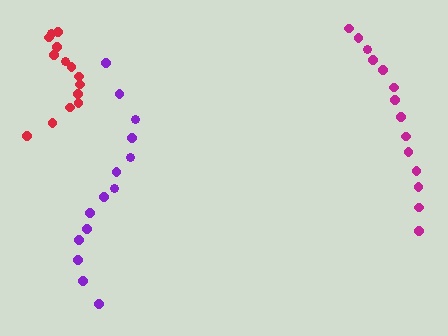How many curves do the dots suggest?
There are 3 distinct paths.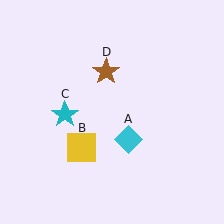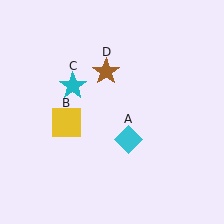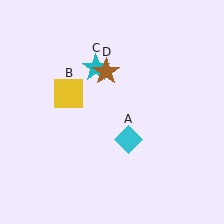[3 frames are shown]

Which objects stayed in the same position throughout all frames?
Cyan diamond (object A) and brown star (object D) remained stationary.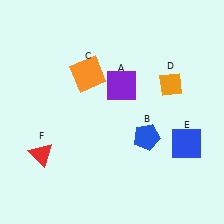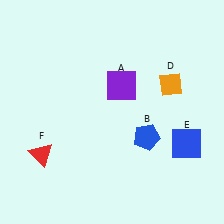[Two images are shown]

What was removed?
The orange square (C) was removed in Image 2.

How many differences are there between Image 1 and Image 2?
There is 1 difference between the two images.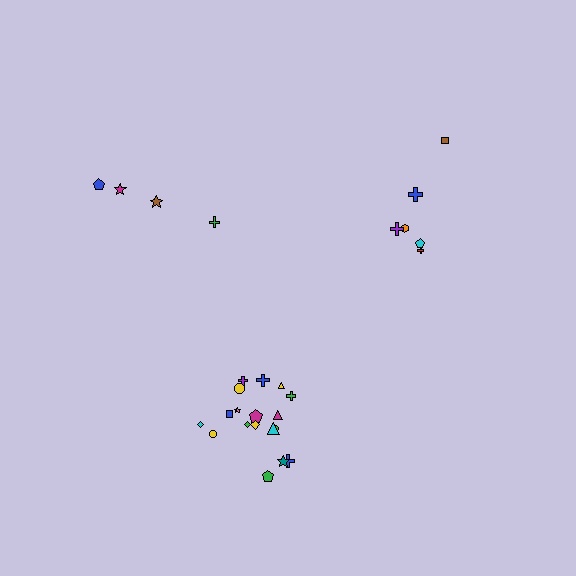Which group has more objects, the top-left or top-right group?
The top-right group.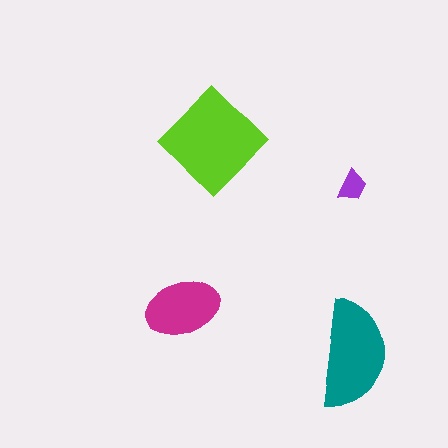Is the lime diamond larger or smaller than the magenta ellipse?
Larger.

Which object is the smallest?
The purple trapezoid.